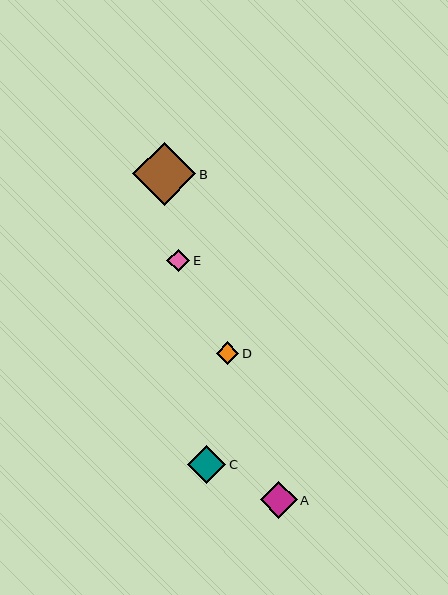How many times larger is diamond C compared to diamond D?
Diamond C is approximately 1.7 times the size of diamond D.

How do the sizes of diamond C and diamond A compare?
Diamond C and diamond A are approximately the same size.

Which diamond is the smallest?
Diamond D is the smallest with a size of approximately 22 pixels.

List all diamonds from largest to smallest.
From largest to smallest: B, C, A, E, D.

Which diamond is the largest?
Diamond B is the largest with a size of approximately 64 pixels.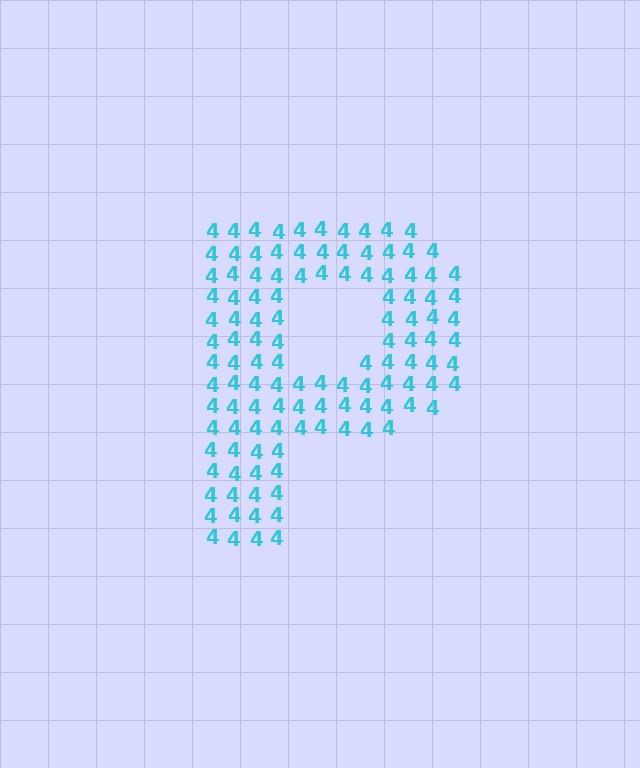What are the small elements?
The small elements are digit 4's.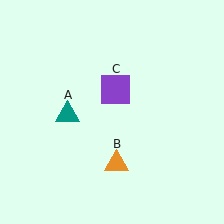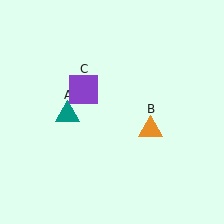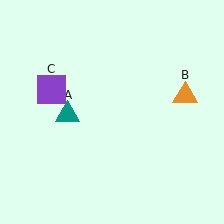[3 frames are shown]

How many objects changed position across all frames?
2 objects changed position: orange triangle (object B), purple square (object C).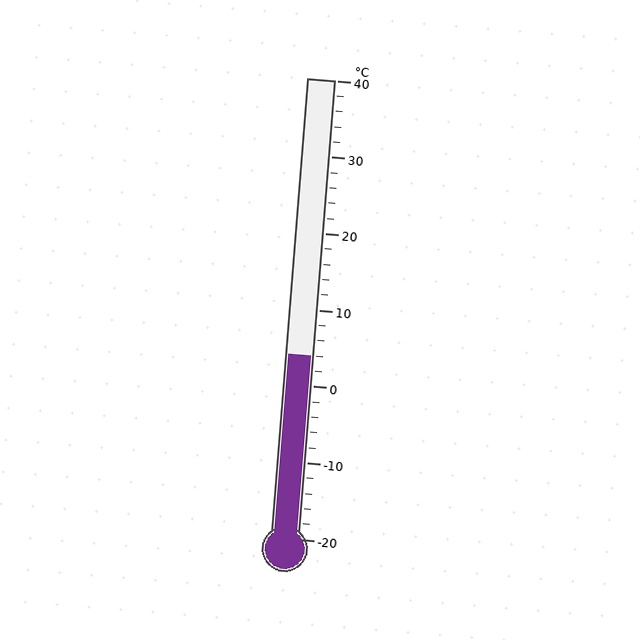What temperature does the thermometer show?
The thermometer shows approximately 4°C.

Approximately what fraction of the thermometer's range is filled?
The thermometer is filled to approximately 40% of its range.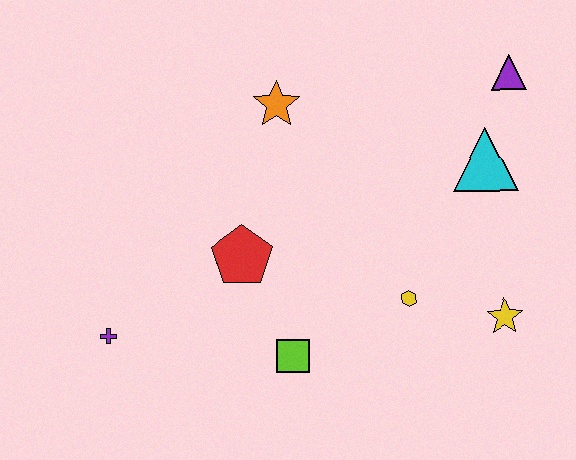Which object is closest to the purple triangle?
The cyan triangle is closest to the purple triangle.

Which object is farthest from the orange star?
The yellow star is farthest from the orange star.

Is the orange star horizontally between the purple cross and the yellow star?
Yes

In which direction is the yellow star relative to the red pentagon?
The yellow star is to the right of the red pentagon.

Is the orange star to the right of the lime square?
No